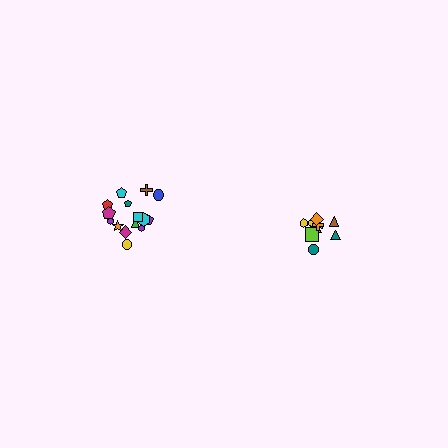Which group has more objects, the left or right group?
The left group.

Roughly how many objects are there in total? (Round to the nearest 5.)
Roughly 25 objects in total.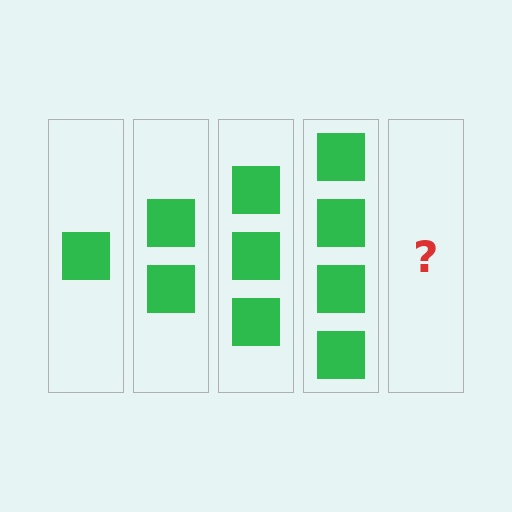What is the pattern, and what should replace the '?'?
The pattern is that each step adds one more square. The '?' should be 5 squares.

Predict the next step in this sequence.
The next step is 5 squares.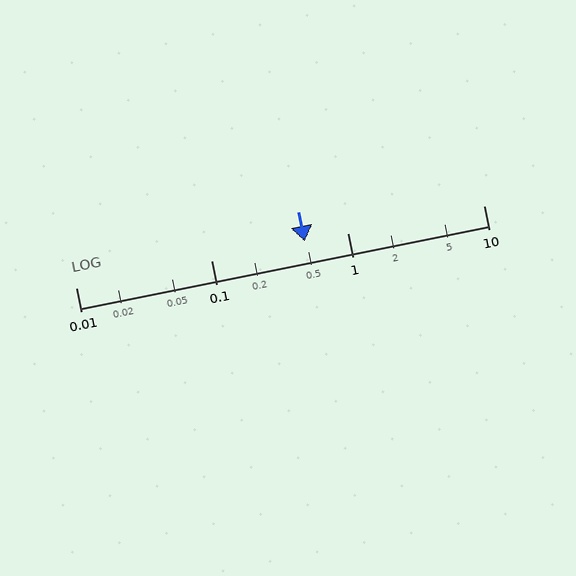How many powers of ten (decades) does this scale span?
The scale spans 3 decades, from 0.01 to 10.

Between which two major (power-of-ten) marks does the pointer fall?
The pointer is between 0.1 and 1.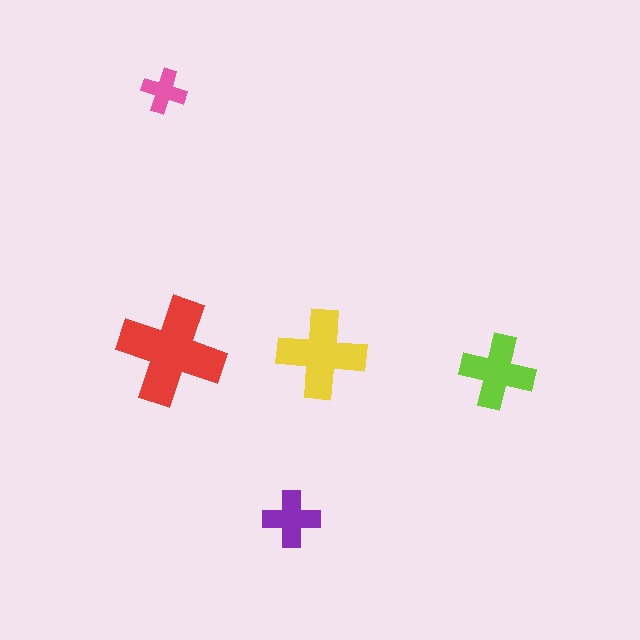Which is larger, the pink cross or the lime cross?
The lime one.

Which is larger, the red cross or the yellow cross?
The red one.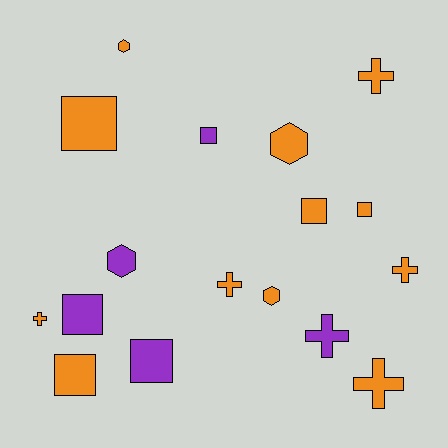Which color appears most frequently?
Orange, with 12 objects.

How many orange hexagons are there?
There are 3 orange hexagons.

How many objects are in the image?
There are 17 objects.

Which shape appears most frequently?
Square, with 7 objects.